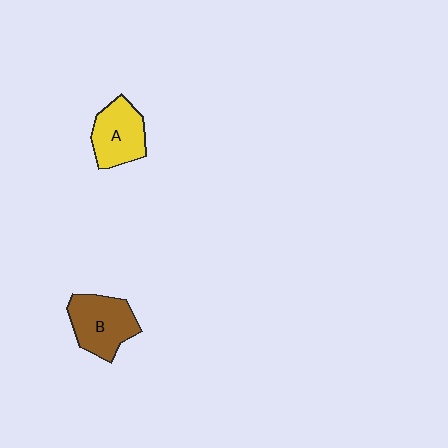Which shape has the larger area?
Shape B (brown).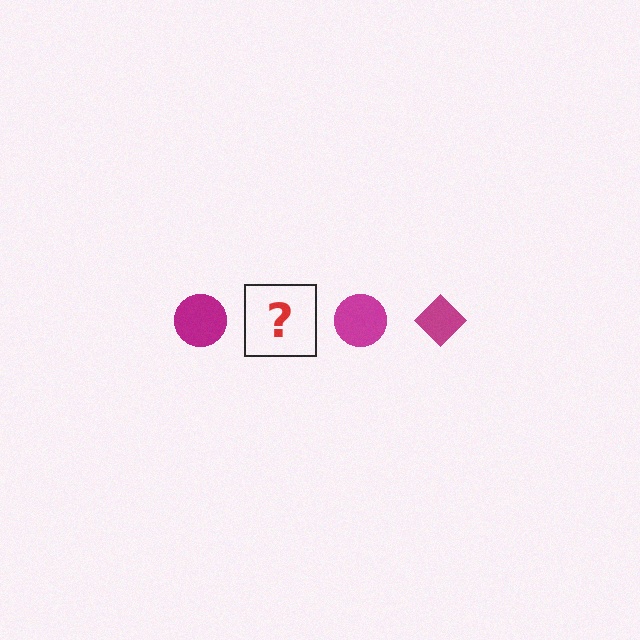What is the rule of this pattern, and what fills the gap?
The rule is that the pattern cycles through circle, diamond shapes in magenta. The gap should be filled with a magenta diamond.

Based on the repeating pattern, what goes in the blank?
The blank should be a magenta diamond.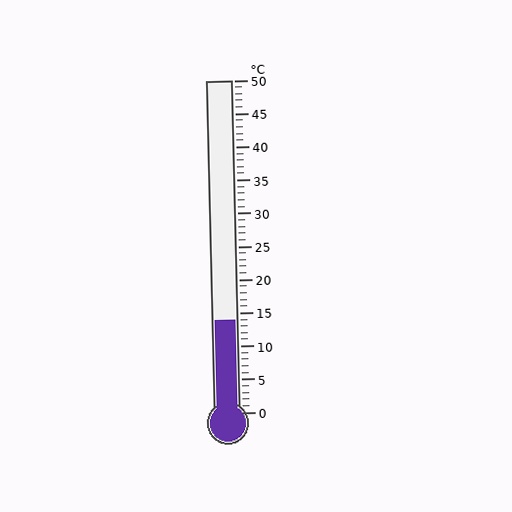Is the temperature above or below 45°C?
The temperature is below 45°C.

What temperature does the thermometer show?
The thermometer shows approximately 14°C.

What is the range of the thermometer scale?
The thermometer scale ranges from 0°C to 50°C.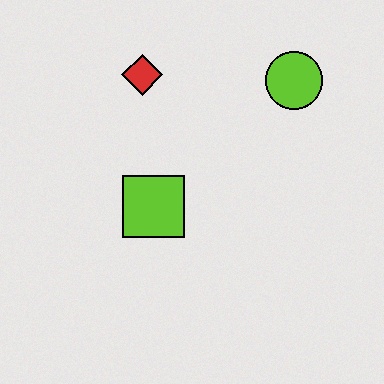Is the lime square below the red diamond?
Yes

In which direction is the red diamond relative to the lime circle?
The red diamond is to the left of the lime circle.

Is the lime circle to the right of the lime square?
Yes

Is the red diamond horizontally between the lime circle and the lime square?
No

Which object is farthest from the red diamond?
The lime circle is farthest from the red diamond.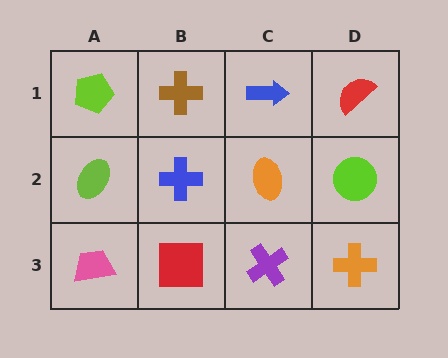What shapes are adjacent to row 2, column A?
A lime pentagon (row 1, column A), a pink trapezoid (row 3, column A), a blue cross (row 2, column B).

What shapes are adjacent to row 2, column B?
A brown cross (row 1, column B), a red square (row 3, column B), a lime ellipse (row 2, column A), an orange ellipse (row 2, column C).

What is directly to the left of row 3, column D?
A purple cross.